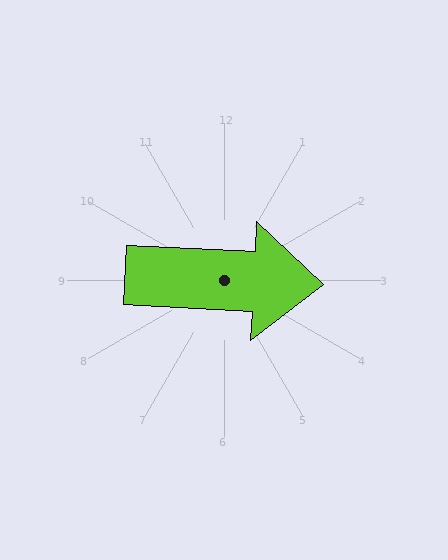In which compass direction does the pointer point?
East.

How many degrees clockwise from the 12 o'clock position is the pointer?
Approximately 93 degrees.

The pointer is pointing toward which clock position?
Roughly 3 o'clock.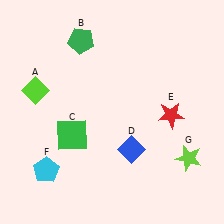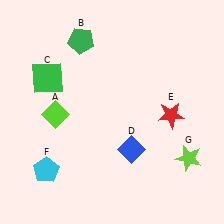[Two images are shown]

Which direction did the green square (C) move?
The green square (C) moved up.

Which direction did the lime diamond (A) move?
The lime diamond (A) moved down.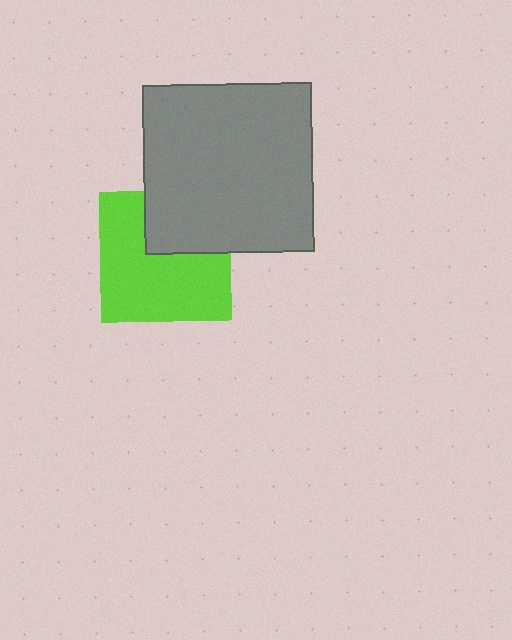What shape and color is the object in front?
The object in front is a gray square.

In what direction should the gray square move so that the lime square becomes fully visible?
The gray square should move up. That is the shortest direction to clear the overlap and leave the lime square fully visible.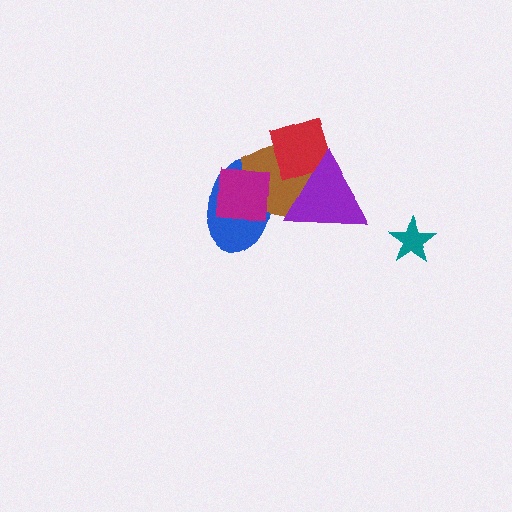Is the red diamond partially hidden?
Yes, it is partially covered by another shape.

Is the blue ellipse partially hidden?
Yes, it is partially covered by another shape.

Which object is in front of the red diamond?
The purple triangle is in front of the red diamond.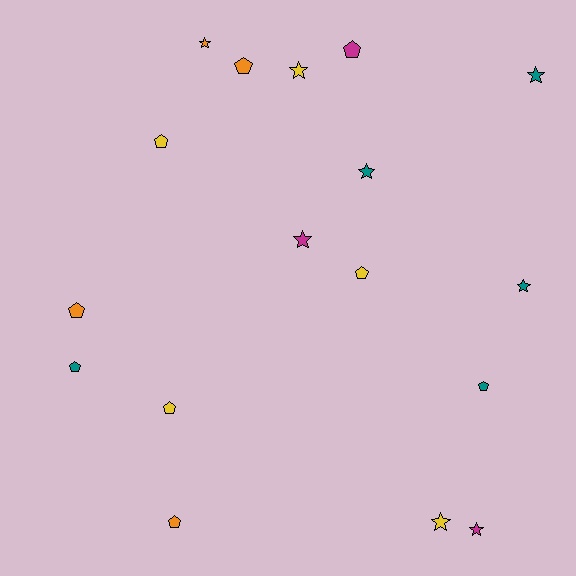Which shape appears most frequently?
Pentagon, with 9 objects.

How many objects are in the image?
There are 17 objects.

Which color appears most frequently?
Teal, with 5 objects.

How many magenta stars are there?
There are 2 magenta stars.